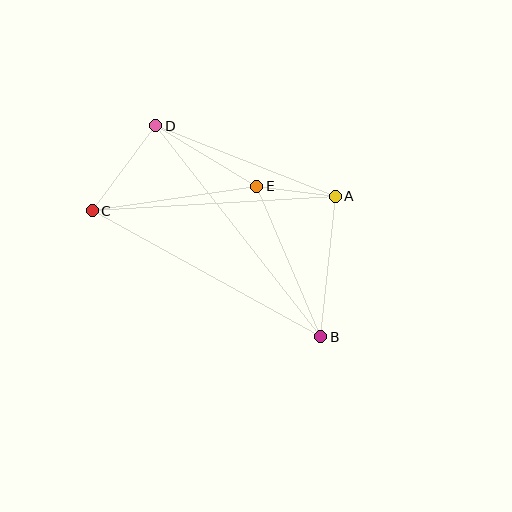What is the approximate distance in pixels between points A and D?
The distance between A and D is approximately 193 pixels.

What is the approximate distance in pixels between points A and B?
The distance between A and B is approximately 141 pixels.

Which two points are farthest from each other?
Points B and D are farthest from each other.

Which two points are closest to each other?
Points A and E are closest to each other.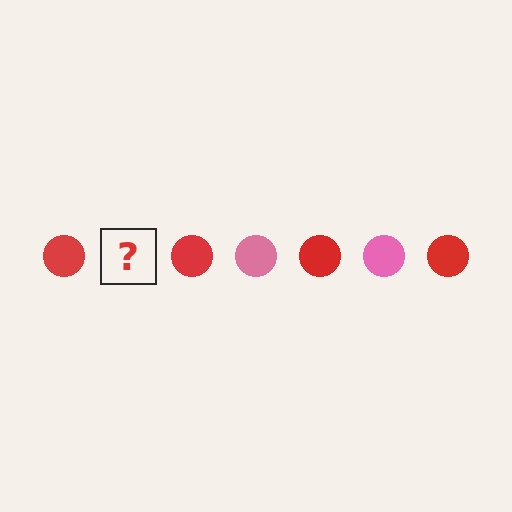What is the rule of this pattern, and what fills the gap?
The rule is that the pattern cycles through red, pink circles. The gap should be filled with a pink circle.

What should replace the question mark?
The question mark should be replaced with a pink circle.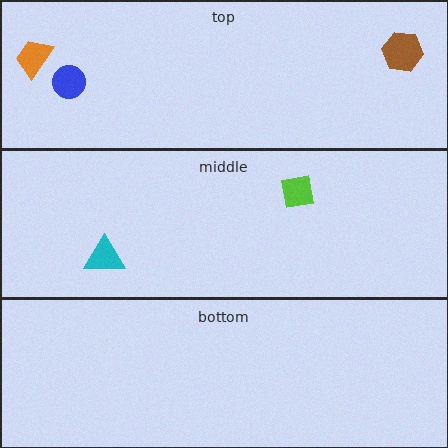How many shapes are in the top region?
3.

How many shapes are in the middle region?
2.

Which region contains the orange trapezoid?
The top region.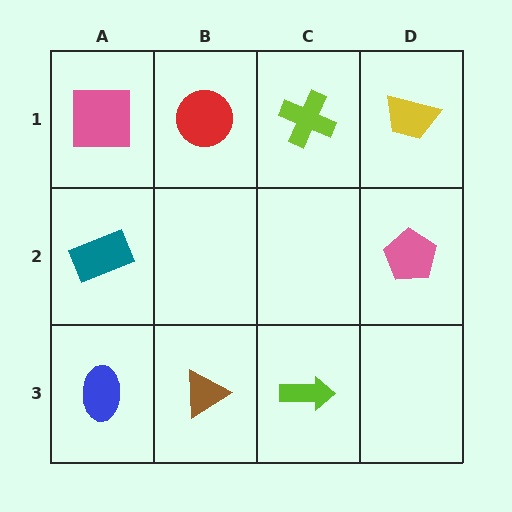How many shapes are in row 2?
2 shapes.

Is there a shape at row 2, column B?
No, that cell is empty.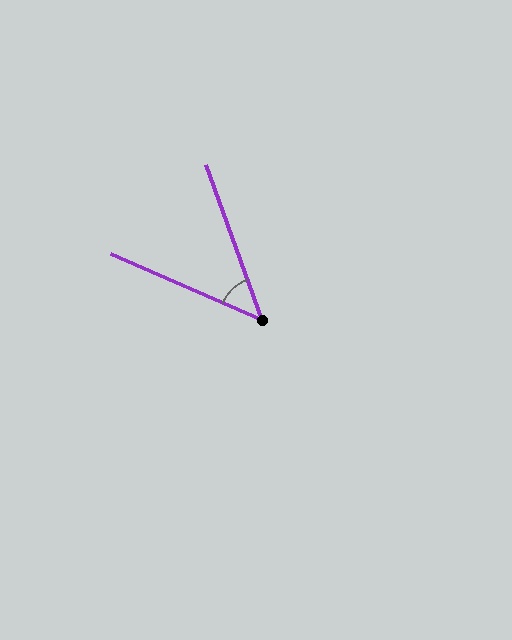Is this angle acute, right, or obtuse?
It is acute.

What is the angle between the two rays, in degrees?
Approximately 46 degrees.